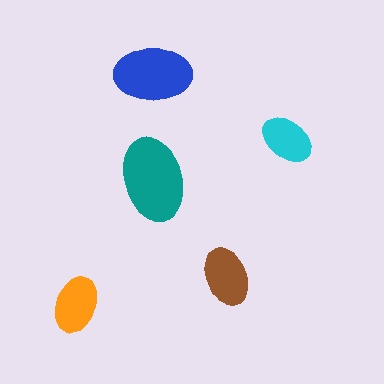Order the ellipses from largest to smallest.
the teal one, the blue one, the brown one, the orange one, the cyan one.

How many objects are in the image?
There are 5 objects in the image.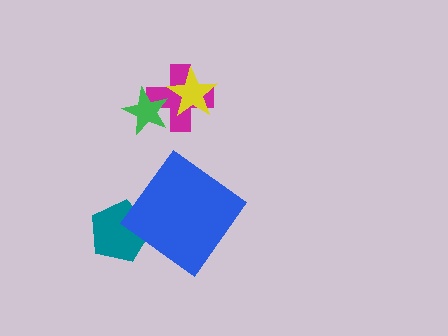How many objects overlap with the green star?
1 object overlaps with the green star.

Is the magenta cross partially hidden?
Yes, it is partially covered by another shape.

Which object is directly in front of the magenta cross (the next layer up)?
The yellow star is directly in front of the magenta cross.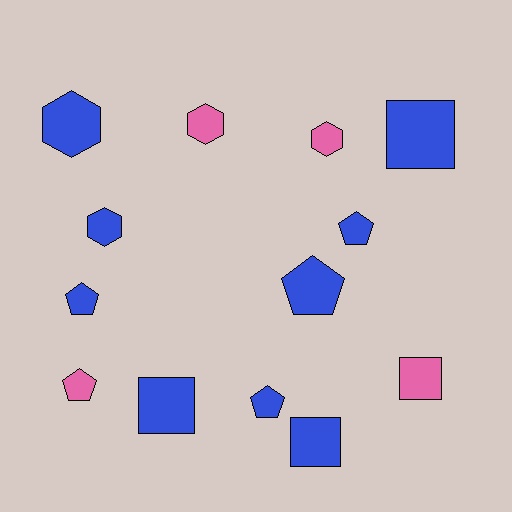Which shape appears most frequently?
Pentagon, with 5 objects.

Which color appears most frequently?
Blue, with 9 objects.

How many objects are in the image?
There are 13 objects.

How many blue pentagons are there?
There are 4 blue pentagons.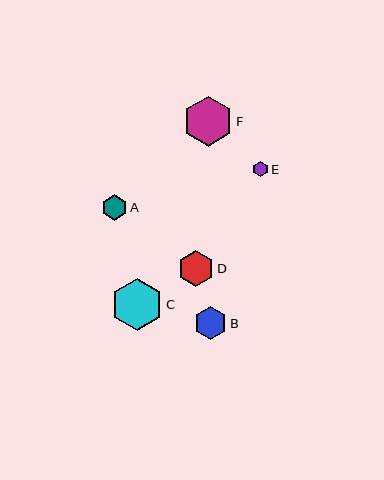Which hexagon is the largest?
Hexagon C is the largest with a size of approximately 52 pixels.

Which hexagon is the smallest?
Hexagon E is the smallest with a size of approximately 15 pixels.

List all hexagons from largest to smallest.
From largest to smallest: C, F, D, B, A, E.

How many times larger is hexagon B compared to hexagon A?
Hexagon B is approximately 1.3 times the size of hexagon A.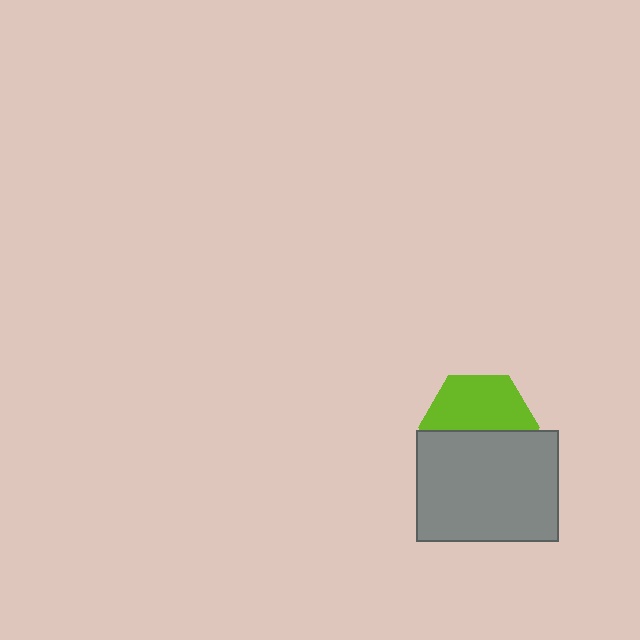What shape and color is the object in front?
The object in front is a gray rectangle.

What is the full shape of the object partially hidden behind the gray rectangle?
The partially hidden object is a lime hexagon.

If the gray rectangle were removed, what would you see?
You would see the complete lime hexagon.